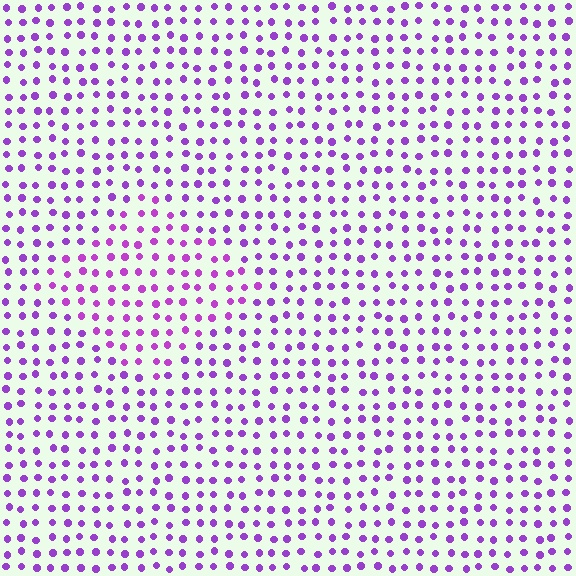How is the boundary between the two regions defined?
The boundary is defined purely by a slight shift in hue (about 17 degrees). Spacing, size, and orientation are identical on both sides.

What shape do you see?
I see a diamond.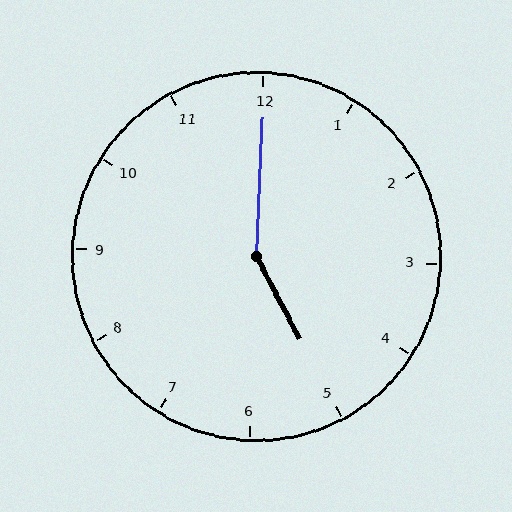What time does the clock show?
5:00.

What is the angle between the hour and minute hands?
Approximately 150 degrees.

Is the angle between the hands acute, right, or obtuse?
It is obtuse.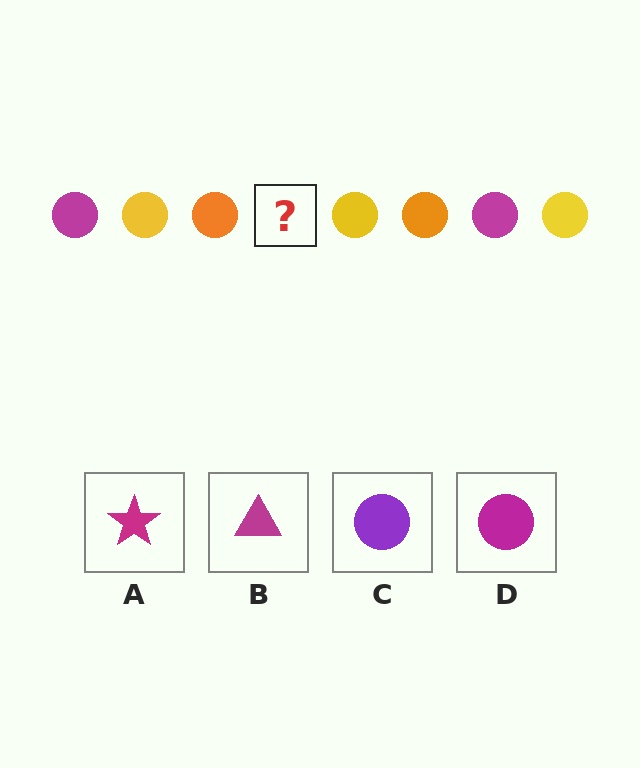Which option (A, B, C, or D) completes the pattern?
D.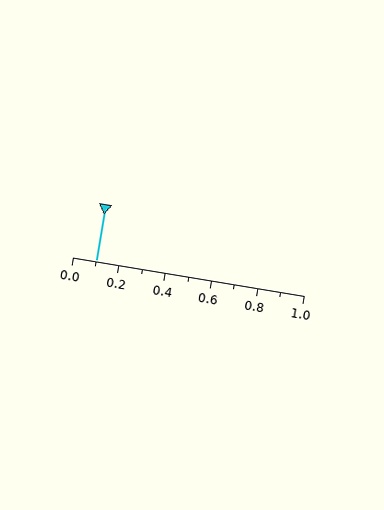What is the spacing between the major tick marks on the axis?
The major ticks are spaced 0.2 apart.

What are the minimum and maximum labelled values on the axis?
The axis runs from 0.0 to 1.0.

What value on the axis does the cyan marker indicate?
The marker indicates approximately 0.1.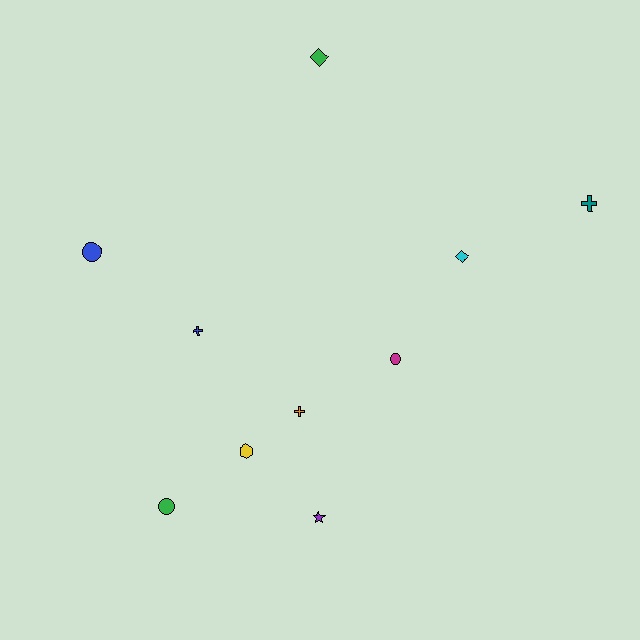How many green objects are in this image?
There are 2 green objects.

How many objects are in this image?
There are 10 objects.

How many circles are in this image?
There are 3 circles.